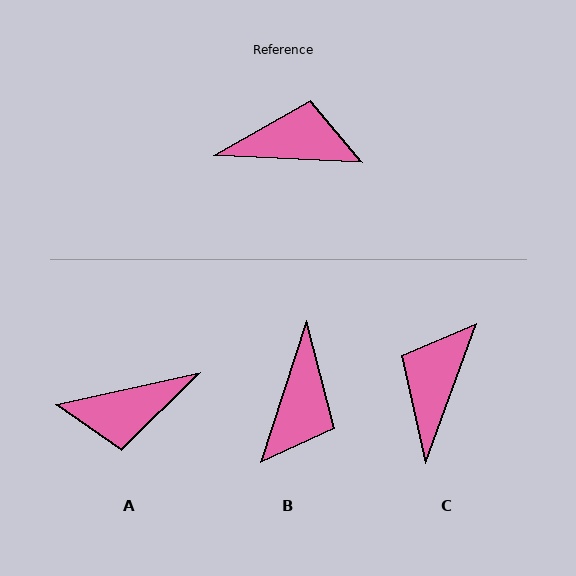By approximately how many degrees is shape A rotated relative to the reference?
Approximately 165 degrees clockwise.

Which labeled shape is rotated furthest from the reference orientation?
A, about 165 degrees away.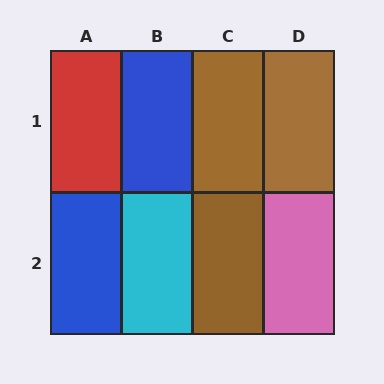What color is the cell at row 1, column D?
Brown.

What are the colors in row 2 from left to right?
Blue, cyan, brown, pink.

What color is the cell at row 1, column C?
Brown.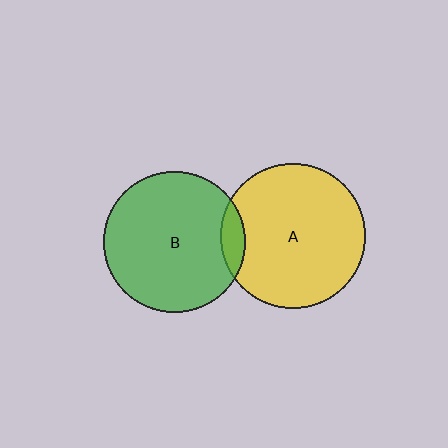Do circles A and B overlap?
Yes.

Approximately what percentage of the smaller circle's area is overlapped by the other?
Approximately 10%.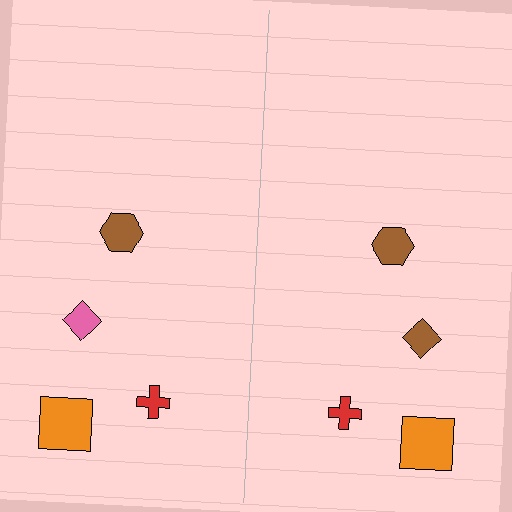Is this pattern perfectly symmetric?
No, the pattern is not perfectly symmetric. The brown diamond on the right side breaks the symmetry — its mirror counterpart is pink.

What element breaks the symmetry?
The brown diamond on the right side breaks the symmetry — its mirror counterpart is pink.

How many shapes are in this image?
There are 8 shapes in this image.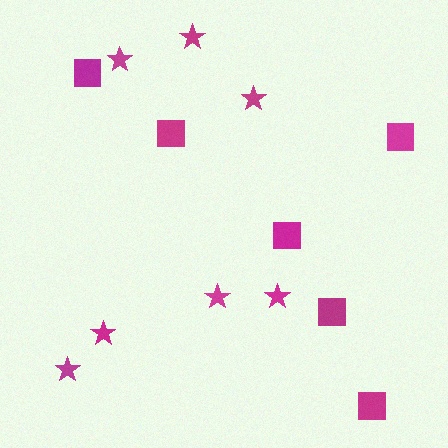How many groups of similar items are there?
There are 2 groups: one group of stars (7) and one group of squares (6).